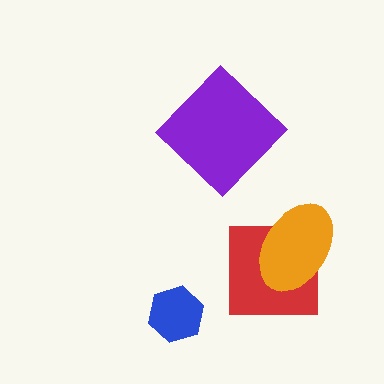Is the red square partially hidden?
Yes, it is partially covered by another shape.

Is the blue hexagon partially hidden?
No, no other shape covers it.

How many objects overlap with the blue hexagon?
0 objects overlap with the blue hexagon.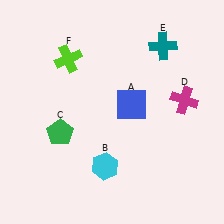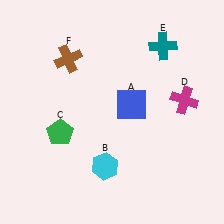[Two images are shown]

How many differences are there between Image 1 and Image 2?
There is 1 difference between the two images.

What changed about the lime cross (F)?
In Image 1, F is lime. In Image 2, it changed to brown.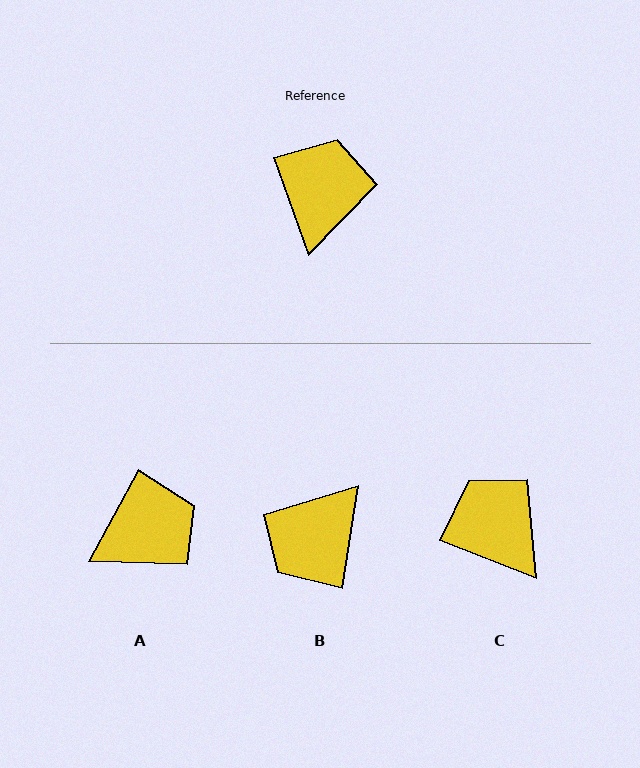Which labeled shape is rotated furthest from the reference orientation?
B, about 152 degrees away.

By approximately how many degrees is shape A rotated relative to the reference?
Approximately 48 degrees clockwise.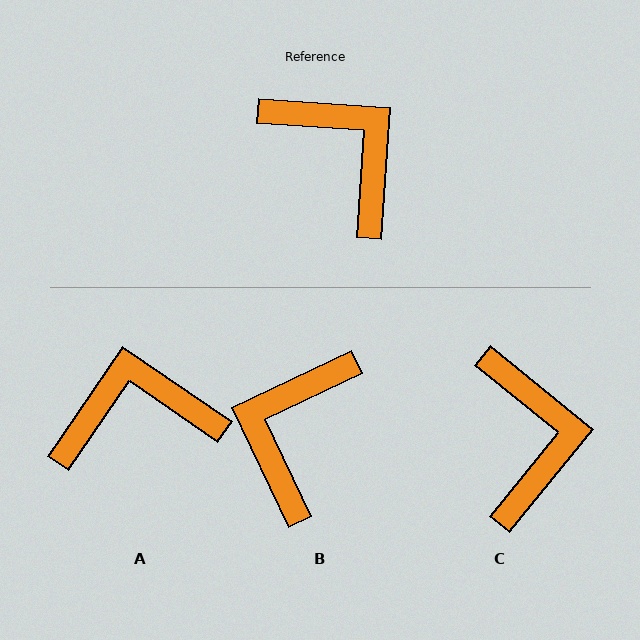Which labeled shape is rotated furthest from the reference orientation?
B, about 119 degrees away.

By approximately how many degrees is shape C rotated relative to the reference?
Approximately 35 degrees clockwise.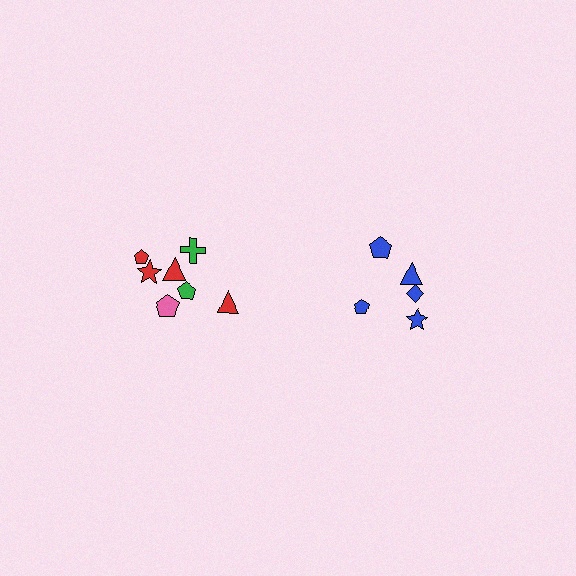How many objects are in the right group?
There are 5 objects.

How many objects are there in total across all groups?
There are 12 objects.